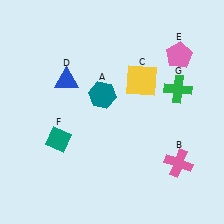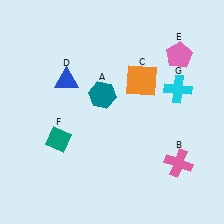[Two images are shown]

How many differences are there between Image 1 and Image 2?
There are 2 differences between the two images.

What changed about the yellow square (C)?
In Image 1, C is yellow. In Image 2, it changed to orange.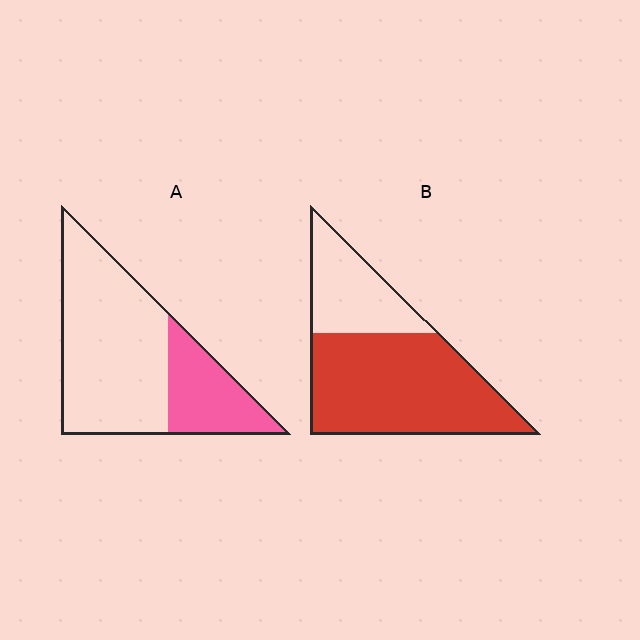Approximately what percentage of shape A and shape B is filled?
A is approximately 30% and B is approximately 70%.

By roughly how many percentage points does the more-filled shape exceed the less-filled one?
By roughly 40 percentage points (B over A).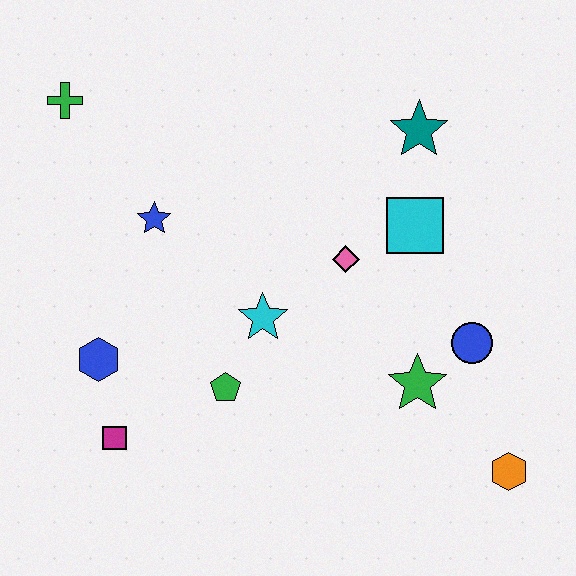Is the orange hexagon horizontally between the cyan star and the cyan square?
No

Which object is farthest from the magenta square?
The teal star is farthest from the magenta square.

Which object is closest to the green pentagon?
The cyan star is closest to the green pentagon.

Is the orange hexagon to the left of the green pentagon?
No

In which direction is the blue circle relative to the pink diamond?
The blue circle is to the right of the pink diamond.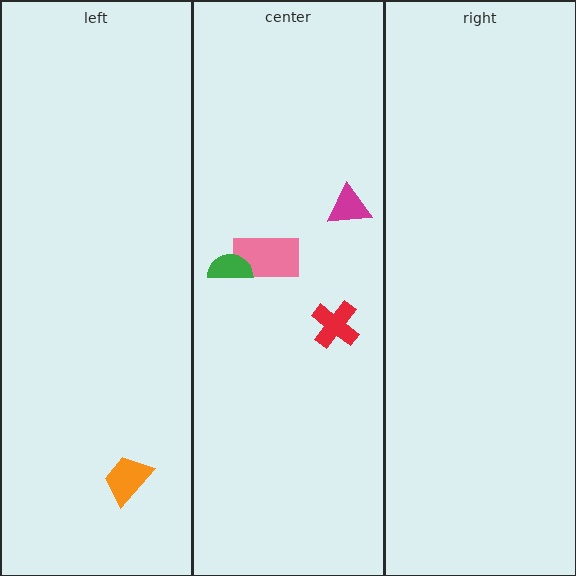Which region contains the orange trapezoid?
The left region.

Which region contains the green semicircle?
The center region.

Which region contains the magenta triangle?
The center region.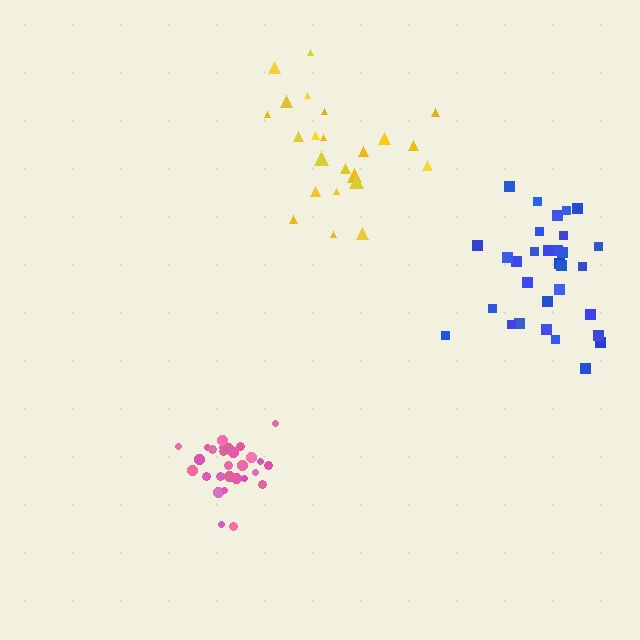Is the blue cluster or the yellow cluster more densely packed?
Blue.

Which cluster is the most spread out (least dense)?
Yellow.